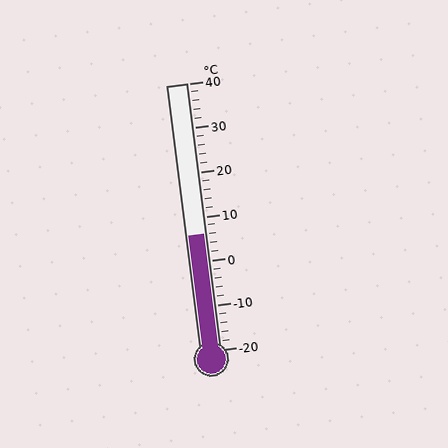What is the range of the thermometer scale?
The thermometer scale ranges from -20°C to 40°C.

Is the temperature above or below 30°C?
The temperature is below 30°C.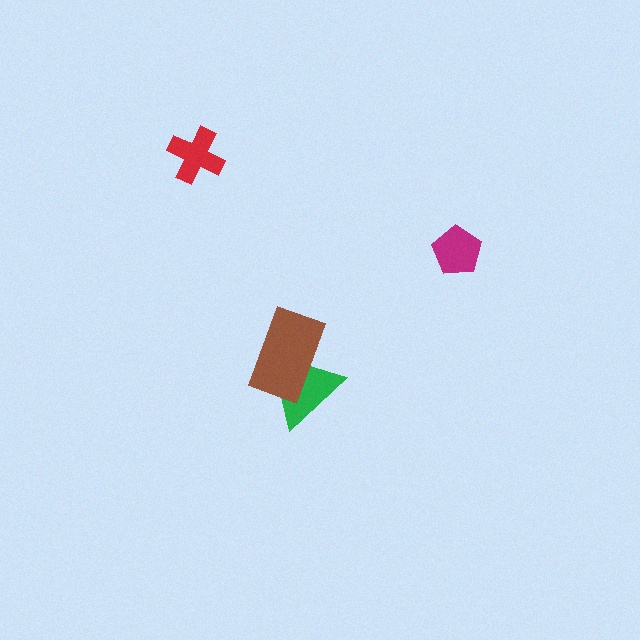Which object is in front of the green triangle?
The brown rectangle is in front of the green triangle.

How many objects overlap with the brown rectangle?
1 object overlaps with the brown rectangle.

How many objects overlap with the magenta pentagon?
0 objects overlap with the magenta pentagon.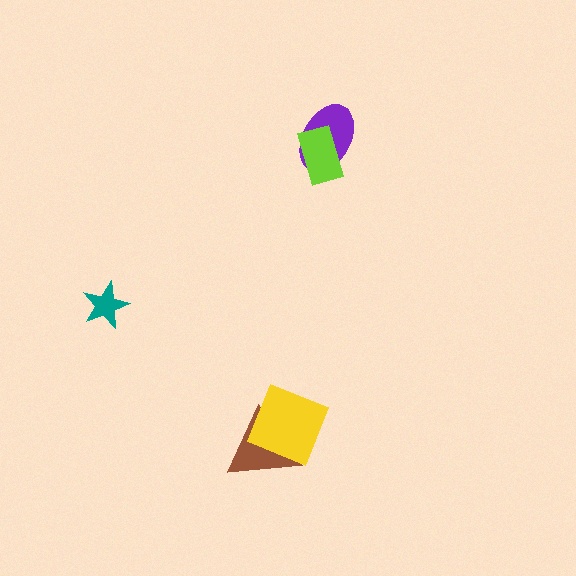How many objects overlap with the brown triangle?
1 object overlaps with the brown triangle.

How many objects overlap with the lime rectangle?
1 object overlaps with the lime rectangle.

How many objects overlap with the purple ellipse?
1 object overlaps with the purple ellipse.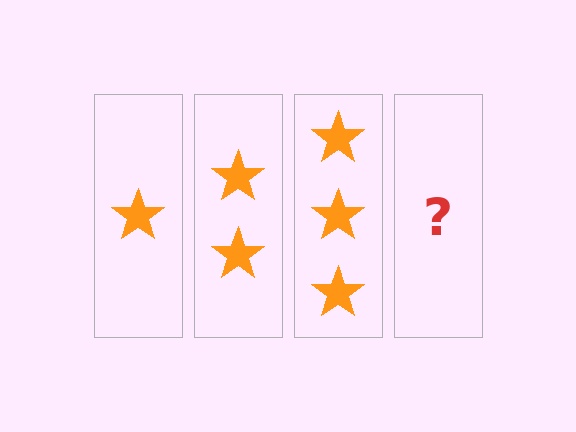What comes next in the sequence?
The next element should be 4 stars.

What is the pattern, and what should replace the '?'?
The pattern is that each step adds one more star. The '?' should be 4 stars.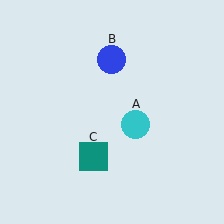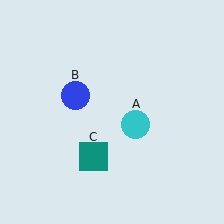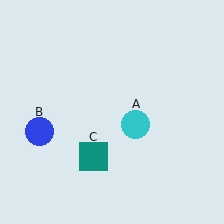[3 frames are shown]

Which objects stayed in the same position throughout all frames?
Cyan circle (object A) and teal square (object C) remained stationary.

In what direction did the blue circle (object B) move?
The blue circle (object B) moved down and to the left.